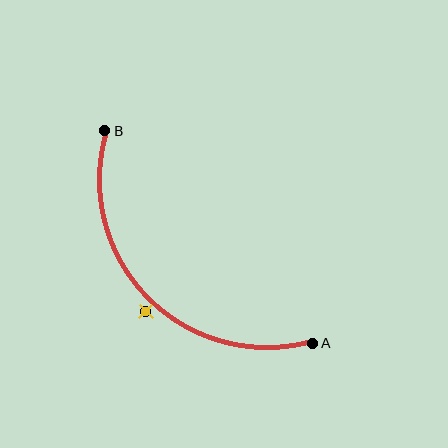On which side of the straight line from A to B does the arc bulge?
The arc bulges below and to the left of the straight line connecting A and B.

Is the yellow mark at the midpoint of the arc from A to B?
No — the yellow mark does not lie on the arc at all. It sits slightly outside the curve.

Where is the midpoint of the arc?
The arc midpoint is the point on the curve farthest from the straight line joining A and B. It sits below and to the left of that line.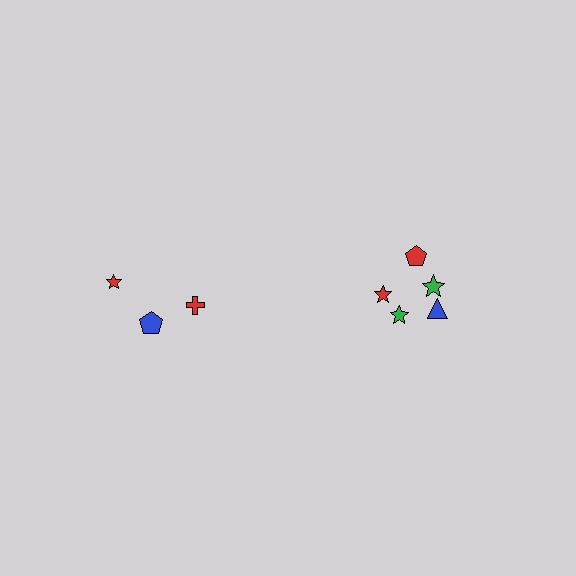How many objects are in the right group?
There are 5 objects.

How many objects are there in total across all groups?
There are 8 objects.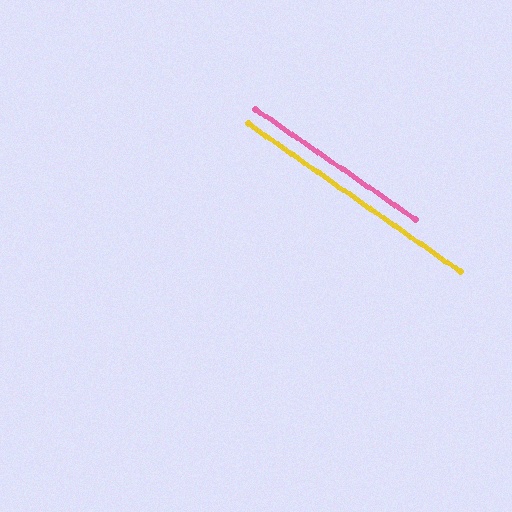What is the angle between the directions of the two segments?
Approximately 0 degrees.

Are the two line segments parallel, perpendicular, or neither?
Parallel — their directions differ by only 0.4°.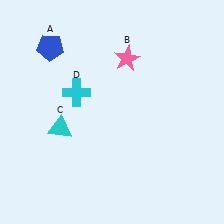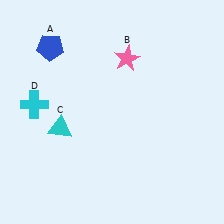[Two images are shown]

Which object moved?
The cyan cross (D) moved left.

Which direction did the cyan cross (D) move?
The cyan cross (D) moved left.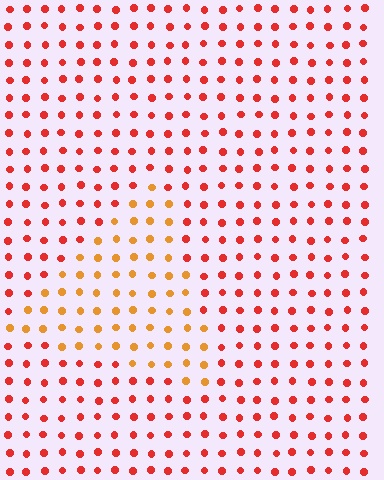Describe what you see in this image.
The image is filled with small red elements in a uniform arrangement. A triangle-shaped region is visible where the elements are tinted to a slightly different hue, forming a subtle color boundary.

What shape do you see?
I see a triangle.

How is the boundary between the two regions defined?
The boundary is defined purely by a slight shift in hue (about 34 degrees). Spacing, size, and orientation are identical on both sides.